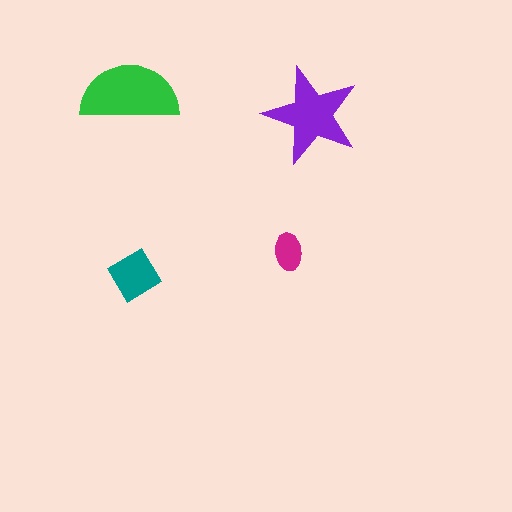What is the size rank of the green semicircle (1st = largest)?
1st.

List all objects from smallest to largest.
The magenta ellipse, the teal diamond, the purple star, the green semicircle.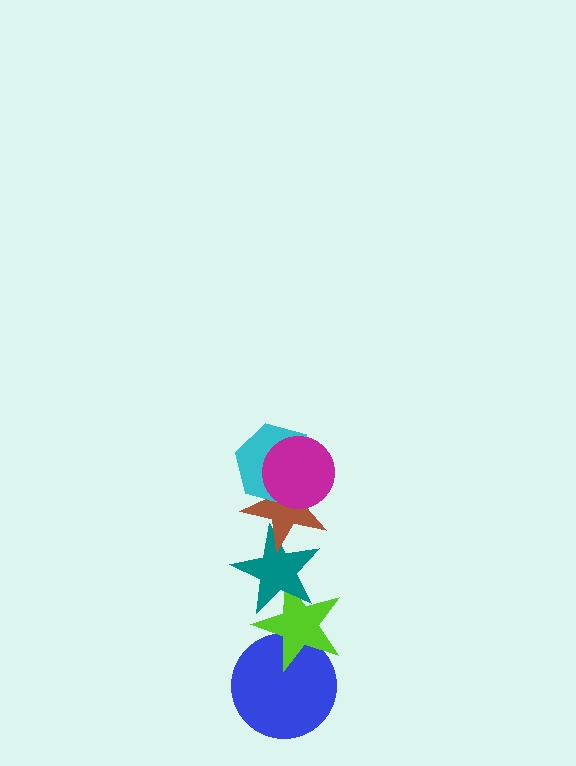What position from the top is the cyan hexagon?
The cyan hexagon is 2nd from the top.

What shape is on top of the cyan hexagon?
The magenta circle is on top of the cyan hexagon.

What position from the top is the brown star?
The brown star is 3rd from the top.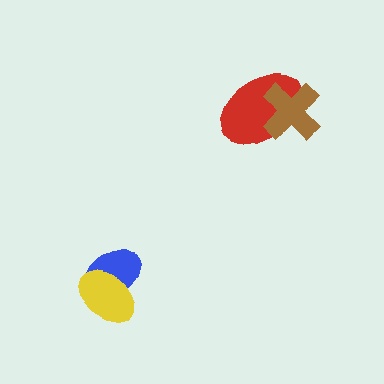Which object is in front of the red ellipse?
The brown cross is in front of the red ellipse.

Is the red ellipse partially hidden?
Yes, it is partially covered by another shape.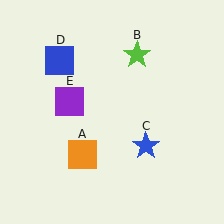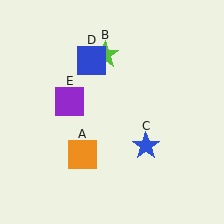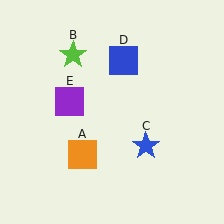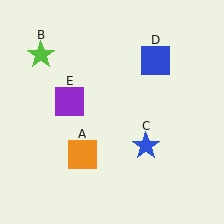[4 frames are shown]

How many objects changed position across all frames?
2 objects changed position: lime star (object B), blue square (object D).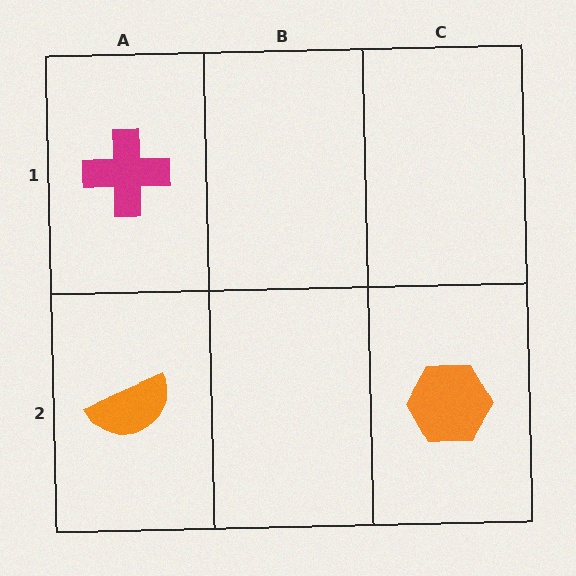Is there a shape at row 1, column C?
No, that cell is empty.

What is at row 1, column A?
A magenta cross.